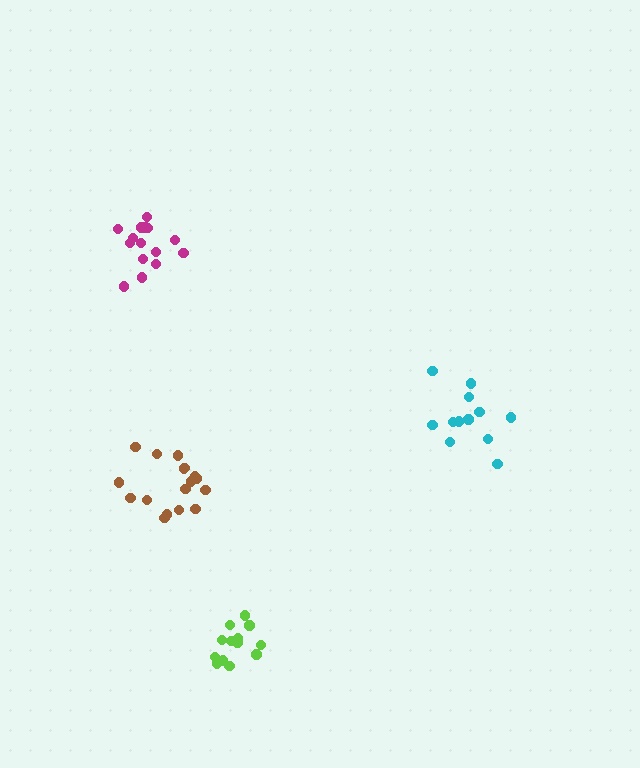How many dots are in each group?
Group 1: 12 dots, Group 2: 17 dots, Group 3: 15 dots, Group 4: 13 dots (57 total).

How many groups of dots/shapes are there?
There are 4 groups.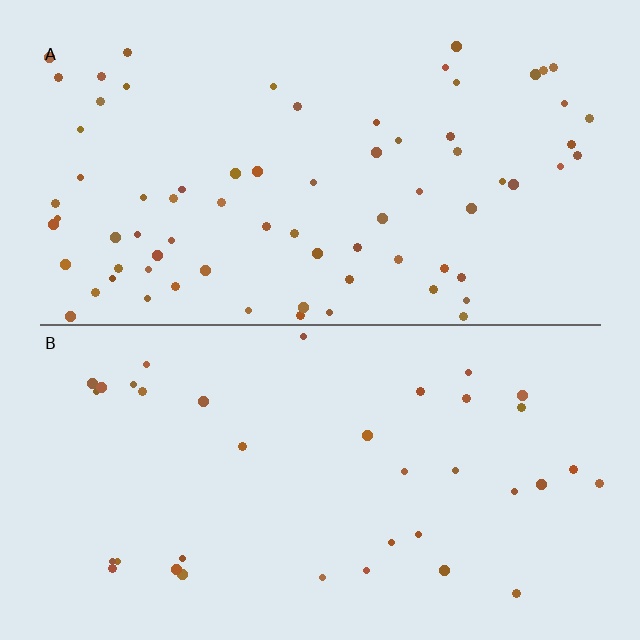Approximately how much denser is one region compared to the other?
Approximately 2.1× — region A over region B.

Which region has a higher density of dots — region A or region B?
A (the top).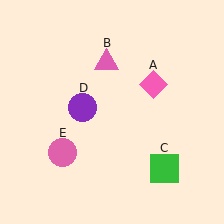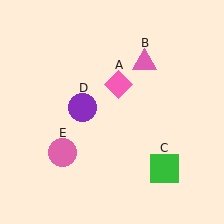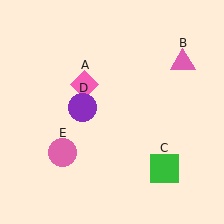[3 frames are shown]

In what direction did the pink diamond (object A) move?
The pink diamond (object A) moved left.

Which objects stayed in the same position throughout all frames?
Green square (object C) and purple circle (object D) and pink circle (object E) remained stationary.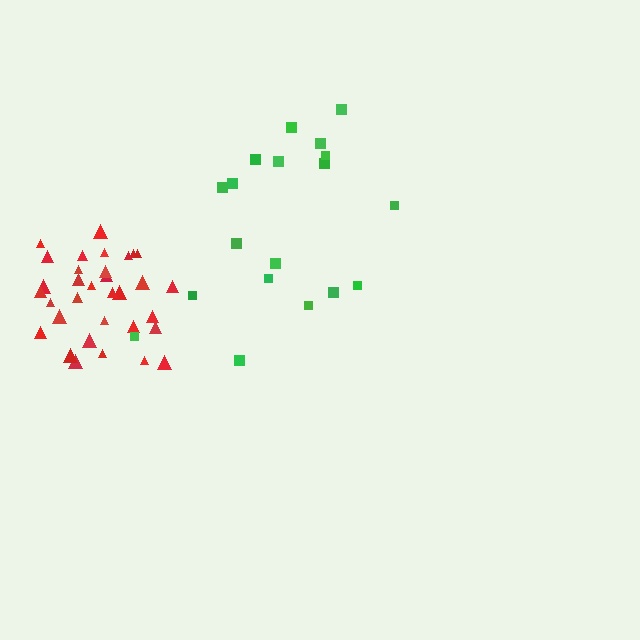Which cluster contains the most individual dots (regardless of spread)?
Red (33).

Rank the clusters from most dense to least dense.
red, green.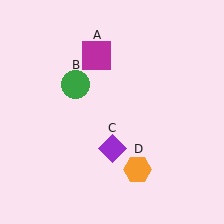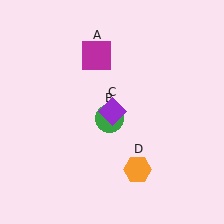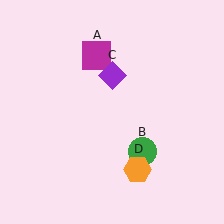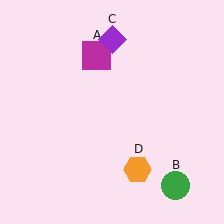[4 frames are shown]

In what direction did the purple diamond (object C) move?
The purple diamond (object C) moved up.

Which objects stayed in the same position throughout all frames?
Magenta square (object A) and orange hexagon (object D) remained stationary.